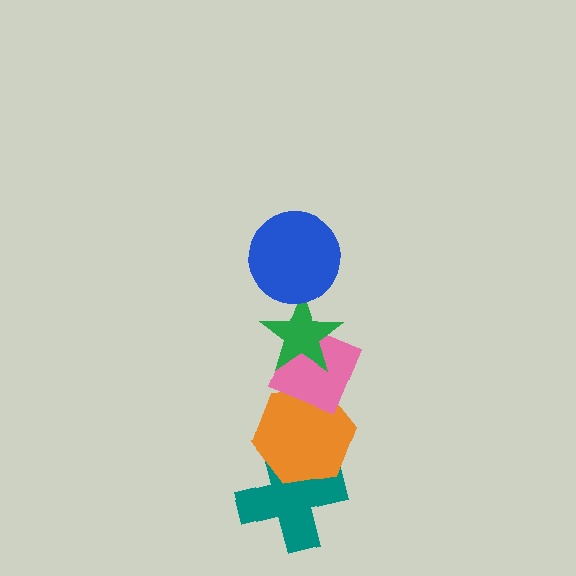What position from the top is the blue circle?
The blue circle is 1st from the top.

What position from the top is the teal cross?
The teal cross is 5th from the top.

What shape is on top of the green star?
The blue circle is on top of the green star.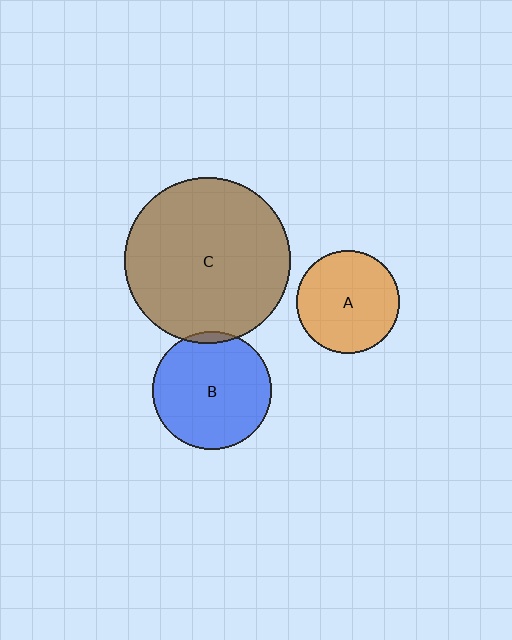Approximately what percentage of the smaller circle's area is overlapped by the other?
Approximately 5%.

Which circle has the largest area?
Circle C (brown).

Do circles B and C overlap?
Yes.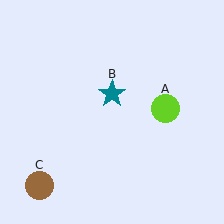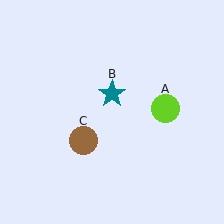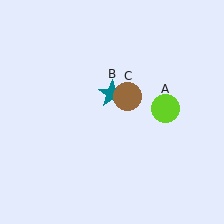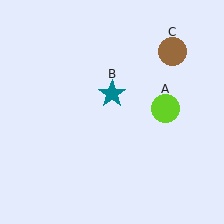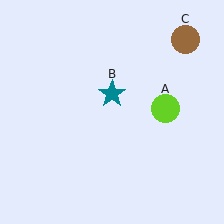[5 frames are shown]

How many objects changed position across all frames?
1 object changed position: brown circle (object C).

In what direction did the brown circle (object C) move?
The brown circle (object C) moved up and to the right.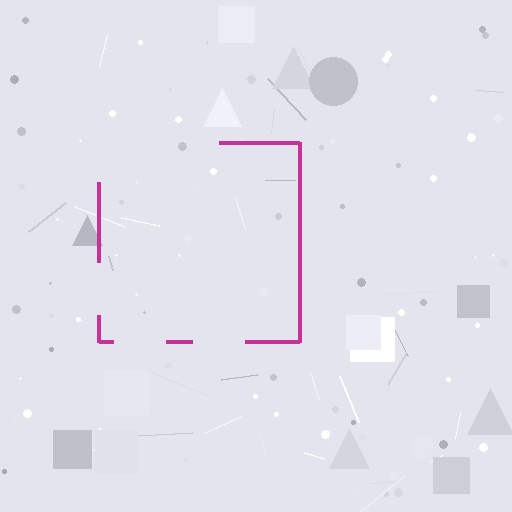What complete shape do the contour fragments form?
The contour fragments form a square.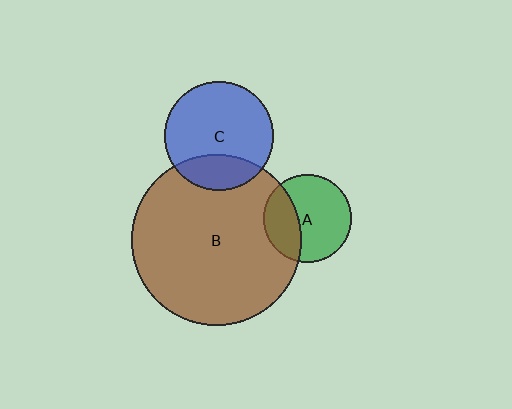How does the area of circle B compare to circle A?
Approximately 3.7 times.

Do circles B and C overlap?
Yes.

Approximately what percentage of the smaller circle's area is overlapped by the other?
Approximately 25%.